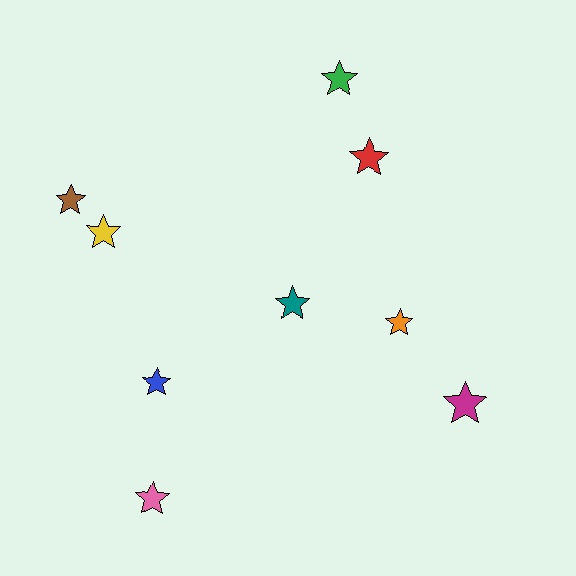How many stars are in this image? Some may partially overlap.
There are 9 stars.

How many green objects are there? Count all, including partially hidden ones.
There is 1 green object.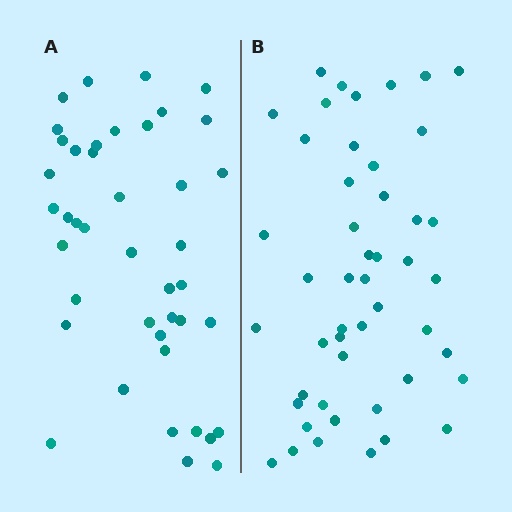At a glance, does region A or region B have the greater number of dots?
Region B (the right region) has more dots.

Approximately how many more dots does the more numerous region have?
Region B has about 6 more dots than region A.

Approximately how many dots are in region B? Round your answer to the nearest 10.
About 50 dots. (The exact count is 48, which rounds to 50.)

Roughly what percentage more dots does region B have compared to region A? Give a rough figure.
About 15% more.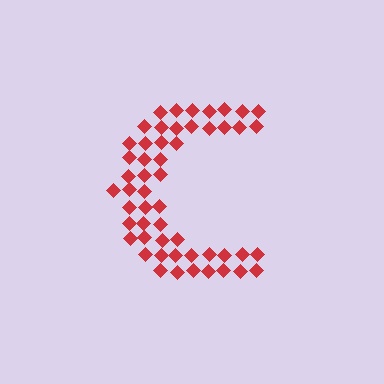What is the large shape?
The large shape is the letter C.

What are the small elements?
The small elements are diamonds.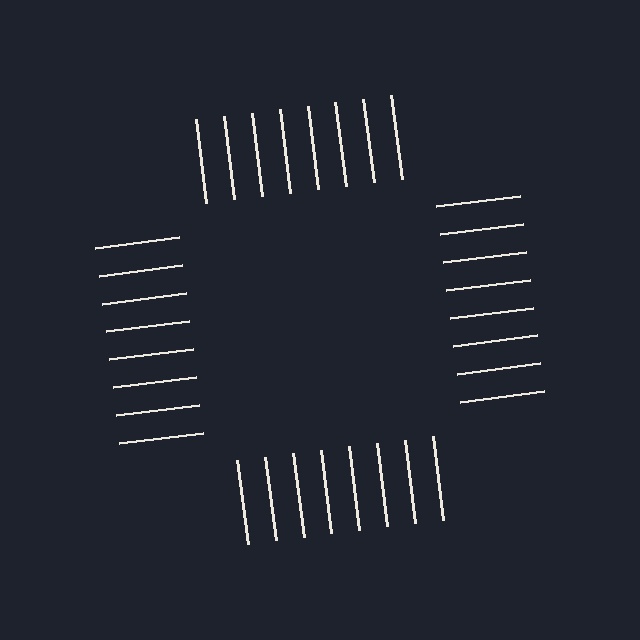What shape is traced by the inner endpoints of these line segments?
An illusory square — the line segments terminate on its edges but no continuous stroke is drawn.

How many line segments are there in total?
32 — 8 along each of the 4 edges.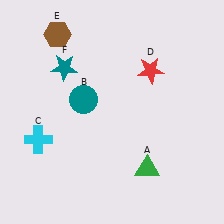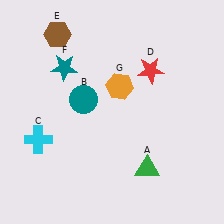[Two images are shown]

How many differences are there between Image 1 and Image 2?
There is 1 difference between the two images.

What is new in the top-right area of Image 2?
An orange hexagon (G) was added in the top-right area of Image 2.